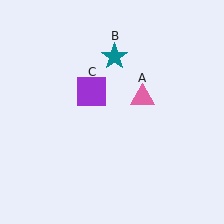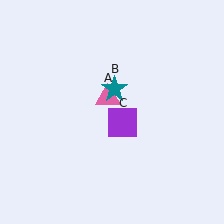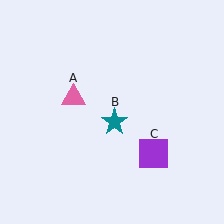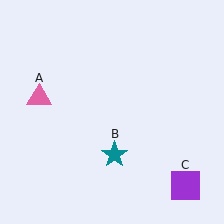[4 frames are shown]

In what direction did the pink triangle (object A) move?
The pink triangle (object A) moved left.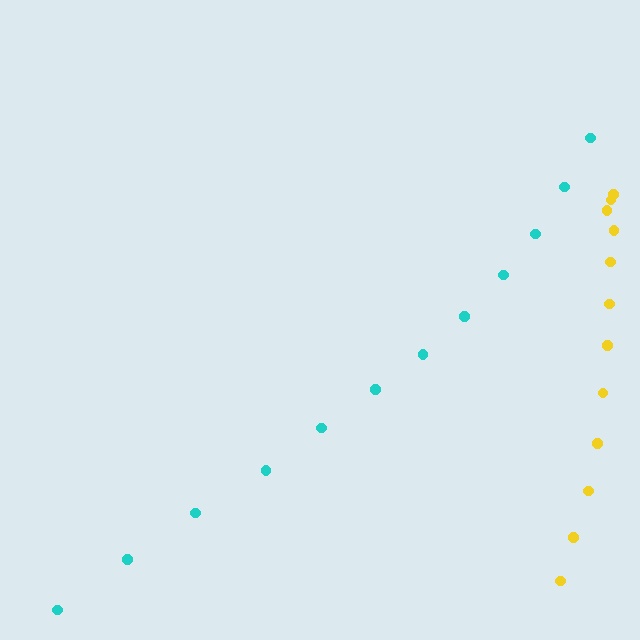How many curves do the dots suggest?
There are 2 distinct paths.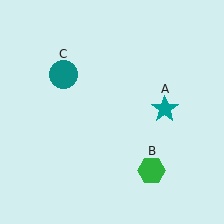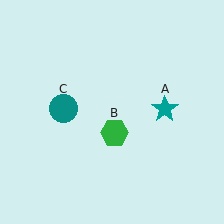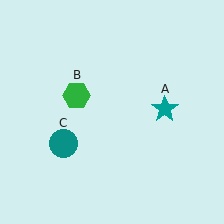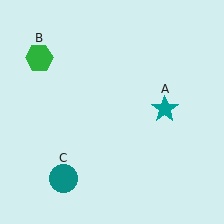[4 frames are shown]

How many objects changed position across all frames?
2 objects changed position: green hexagon (object B), teal circle (object C).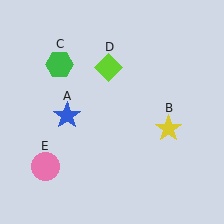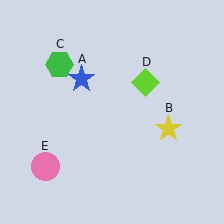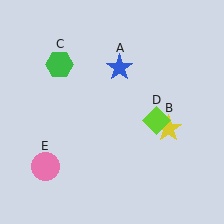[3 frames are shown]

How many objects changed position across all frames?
2 objects changed position: blue star (object A), lime diamond (object D).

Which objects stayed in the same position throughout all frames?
Yellow star (object B) and green hexagon (object C) and pink circle (object E) remained stationary.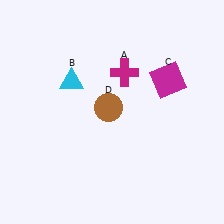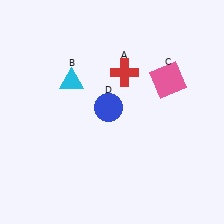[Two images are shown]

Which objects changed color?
A changed from magenta to red. C changed from magenta to pink. D changed from brown to blue.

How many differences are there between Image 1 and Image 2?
There are 3 differences between the two images.